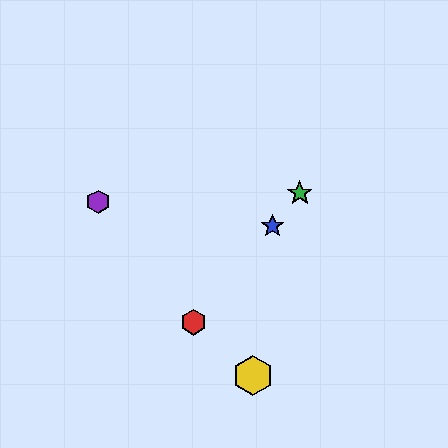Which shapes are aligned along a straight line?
The red hexagon, the blue star, the green star are aligned along a straight line.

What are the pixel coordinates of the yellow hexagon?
The yellow hexagon is at (253, 376).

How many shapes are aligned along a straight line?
3 shapes (the red hexagon, the blue star, the green star) are aligned along a straight line.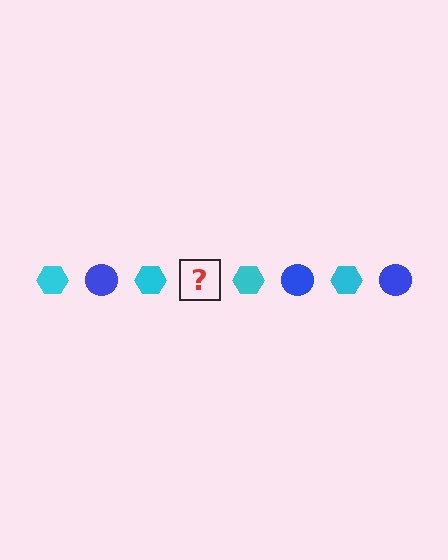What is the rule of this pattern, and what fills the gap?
The rule is that the pattern alternates between cyan hexagon and blue circle. The gap should be filled with a blue circle.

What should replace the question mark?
The question mark should be replaced with a blue circle.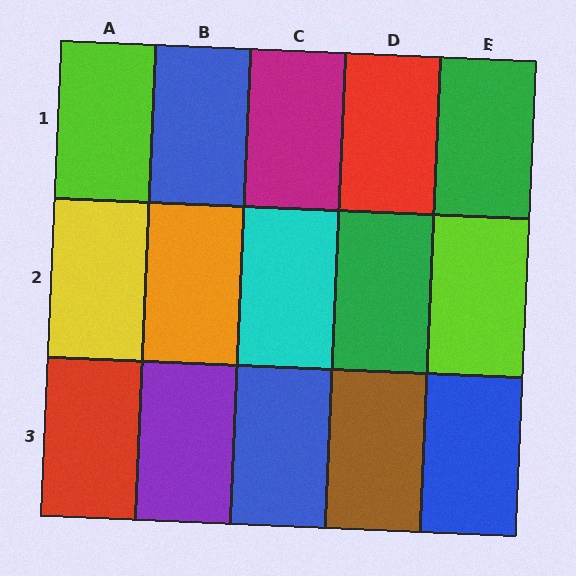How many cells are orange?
1 cell is orange.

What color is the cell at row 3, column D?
Brown.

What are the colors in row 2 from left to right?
Yellow, orange, cyan, green, lime.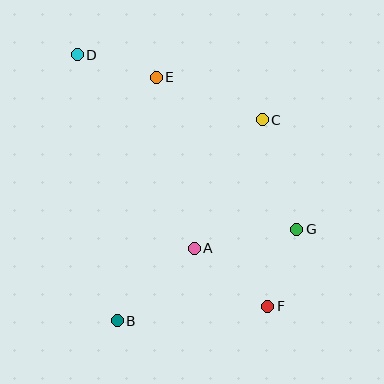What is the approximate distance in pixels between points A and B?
The distance between A and B is approximately 106 pixels.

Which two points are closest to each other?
Points D and E are closest to each other.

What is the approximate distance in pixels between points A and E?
The distance between A and E is approximately 175 pixels.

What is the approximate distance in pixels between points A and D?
The distance between A and D is approximately 226 pixels.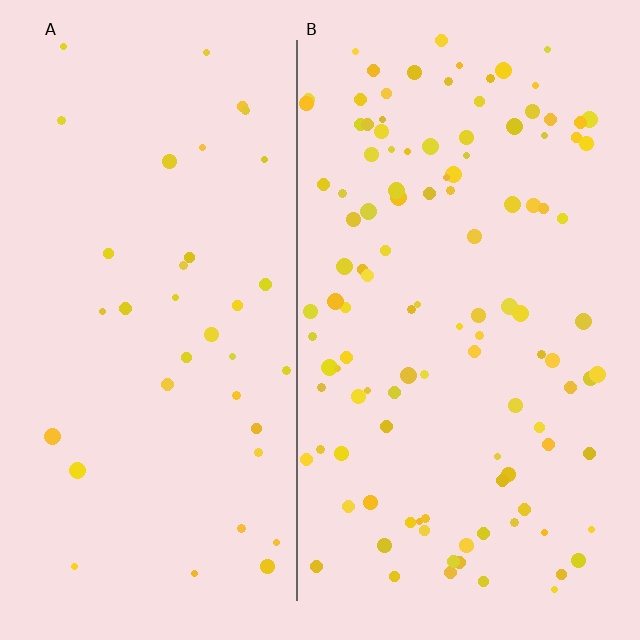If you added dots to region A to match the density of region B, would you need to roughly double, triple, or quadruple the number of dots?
Approximately triple.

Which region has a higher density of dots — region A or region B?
B (the right).